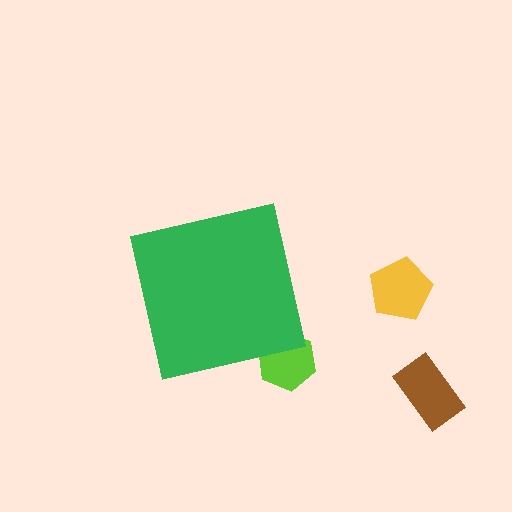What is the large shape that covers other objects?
A green square.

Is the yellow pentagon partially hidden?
No, the yellow pentagon is fully visible.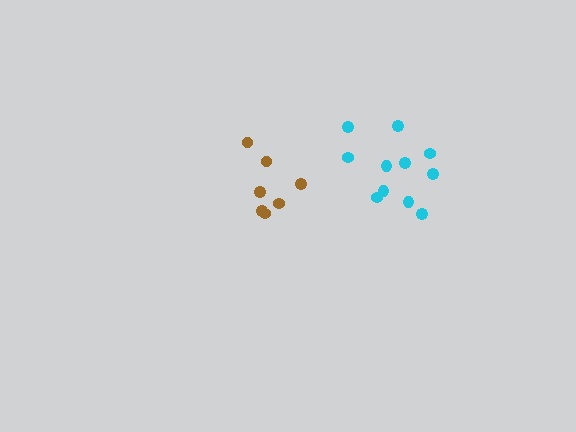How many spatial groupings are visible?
There are 2 spatial groupings.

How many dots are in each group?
Group 1: 11 dots, Group 2: 7 dots (18 total).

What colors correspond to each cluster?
The clusters are colored: cyan, brown.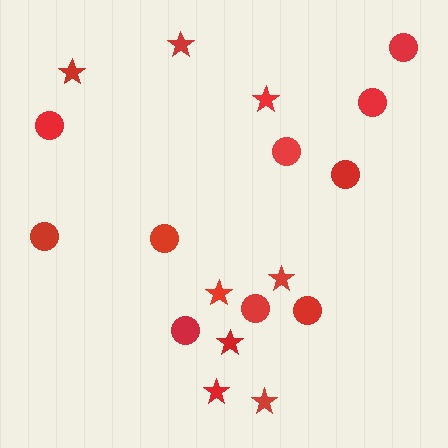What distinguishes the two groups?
There are 2 groups: one group of circles (10) and one group of stars (8).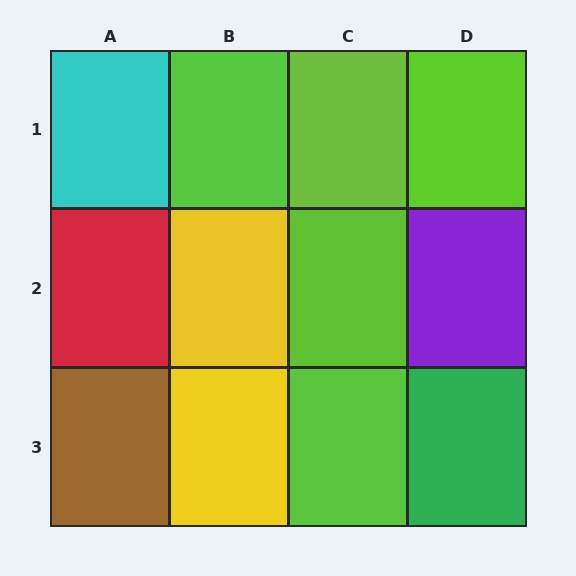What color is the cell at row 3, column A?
Brown.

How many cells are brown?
1 cell is brown.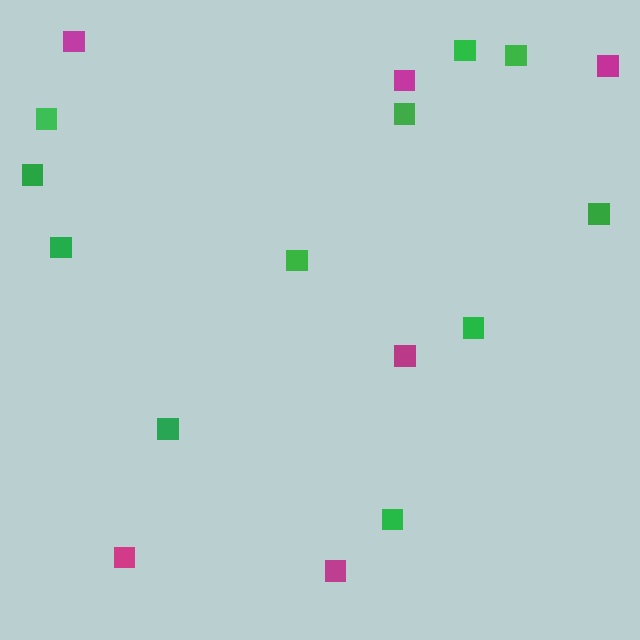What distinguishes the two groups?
There are 2 groups: one group of green squares (11) and one group of magenta squares (6).